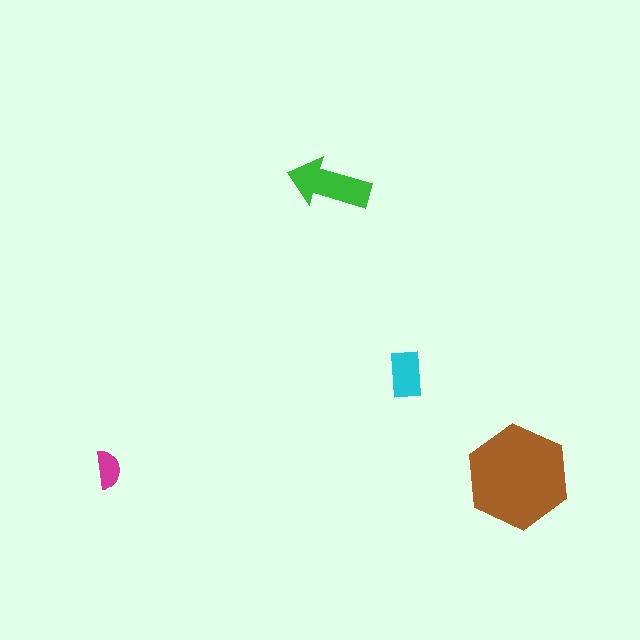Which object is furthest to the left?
The magenta semicircle is leftmost.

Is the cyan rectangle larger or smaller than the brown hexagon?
Smaller.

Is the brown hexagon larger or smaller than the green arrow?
Larger.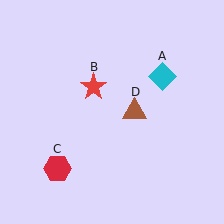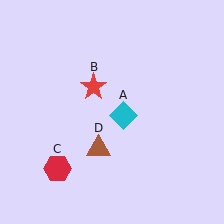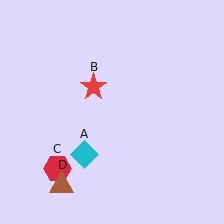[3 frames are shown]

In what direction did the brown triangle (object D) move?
The brown triangle (object D) moved down and to the left.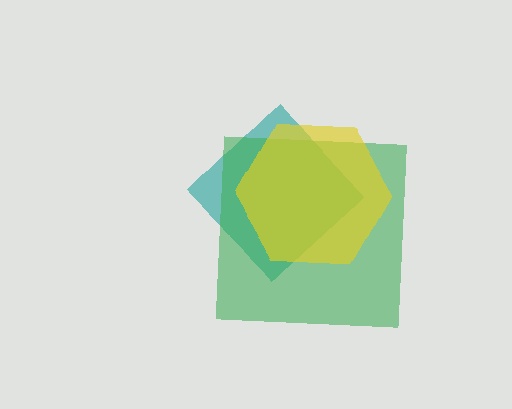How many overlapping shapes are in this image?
There are 3 overlapping shapes in the image.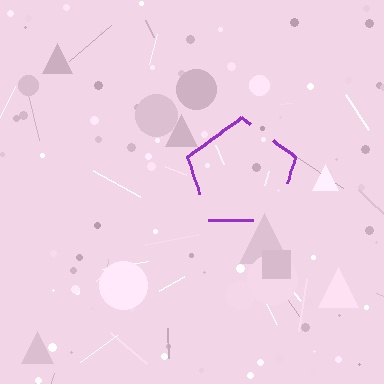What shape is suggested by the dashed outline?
The dashed outline suggests a pentagon.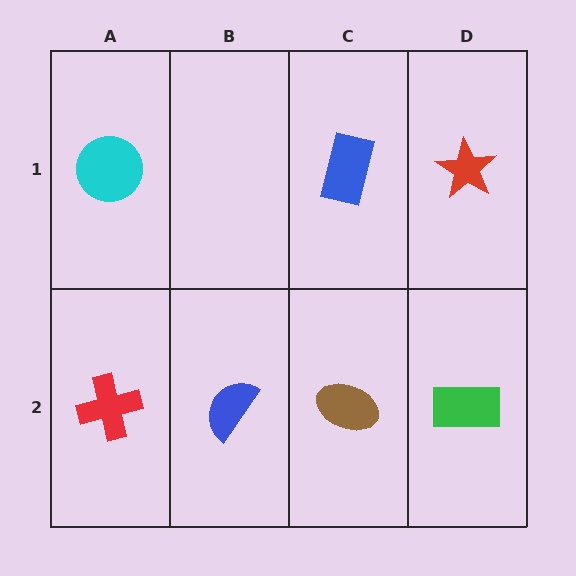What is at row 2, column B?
A blue semicircle.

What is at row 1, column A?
A cyan circle.